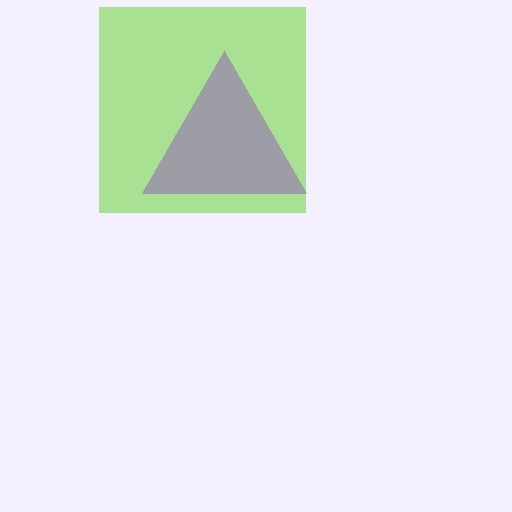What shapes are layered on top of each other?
The layered shapes are: a lime square, a purple triangle.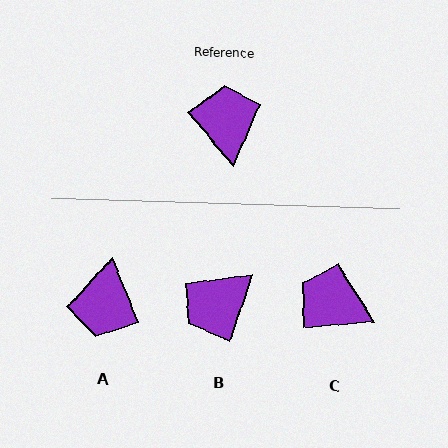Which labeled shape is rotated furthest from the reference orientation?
A, about 161 degrees away.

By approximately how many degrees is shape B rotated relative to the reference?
Approximately 121 degrees counter-clockwise.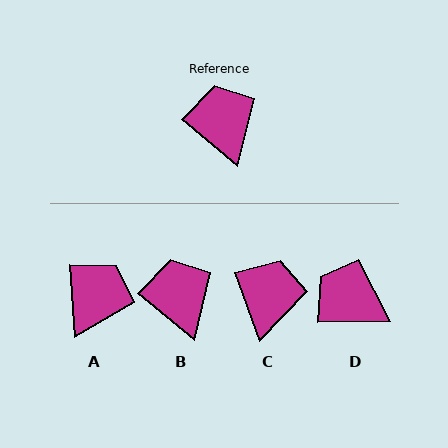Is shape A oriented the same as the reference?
No, it is off by about 46 degrees.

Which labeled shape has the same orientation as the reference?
B.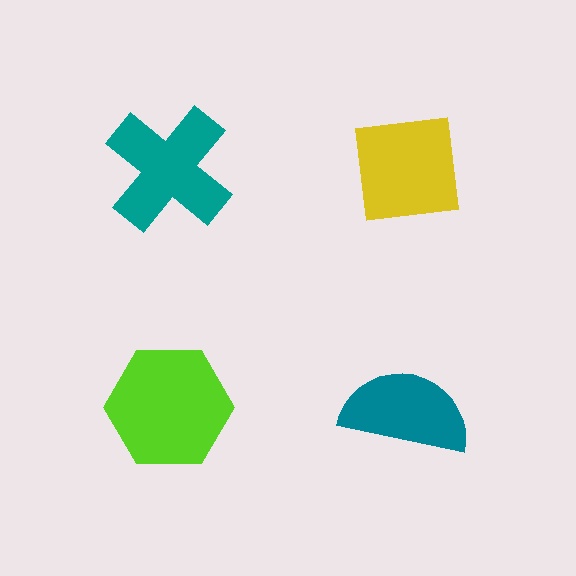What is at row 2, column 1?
A lime hexagon.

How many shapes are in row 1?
2 shapes.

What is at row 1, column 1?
A teal cross.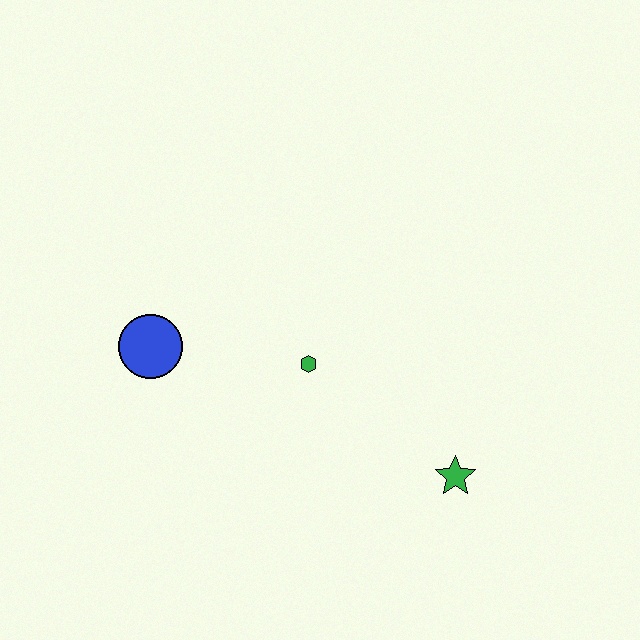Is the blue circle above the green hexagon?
Yes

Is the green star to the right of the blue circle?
Yes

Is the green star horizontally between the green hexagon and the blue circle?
No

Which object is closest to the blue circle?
The green hexagon is closest to the blue circle.